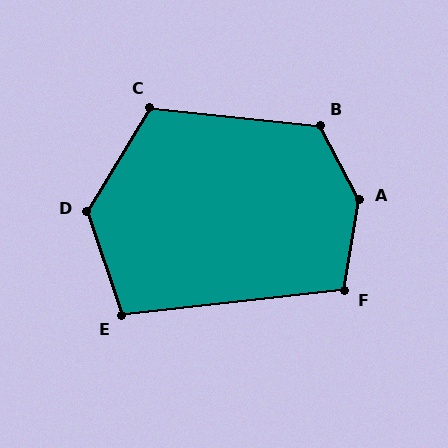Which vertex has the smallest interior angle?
E, at approximately 102 degrees.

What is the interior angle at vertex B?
Approximately 124 degrees (obtuse).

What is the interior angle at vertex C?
Approximately 115 degrees (obtuse).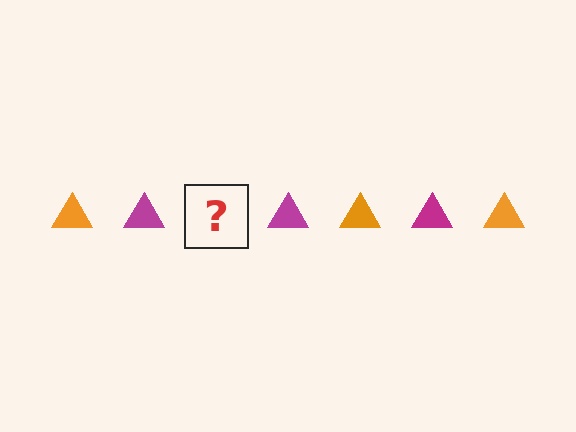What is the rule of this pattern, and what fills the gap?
The rule is that the pattern cycles through orange, magenta triangles. The gap should be filled with an orange triangle.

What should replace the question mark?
The question mark should be replaced with an orange triangle.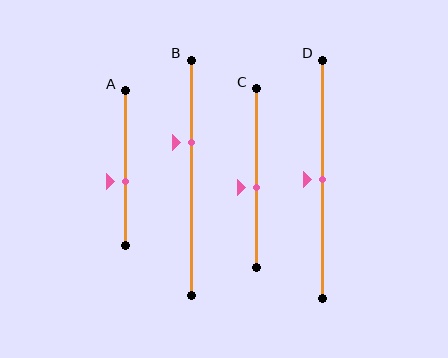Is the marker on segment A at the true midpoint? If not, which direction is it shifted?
No, the marker on segment A is shifted downward by about 9% of the segment length.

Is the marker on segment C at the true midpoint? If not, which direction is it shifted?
No, the marker on segment C is shifted downward by about 5% of the segment length.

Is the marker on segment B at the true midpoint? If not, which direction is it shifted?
No, the marker on segment B is shifted upward by about 15% of the segment length.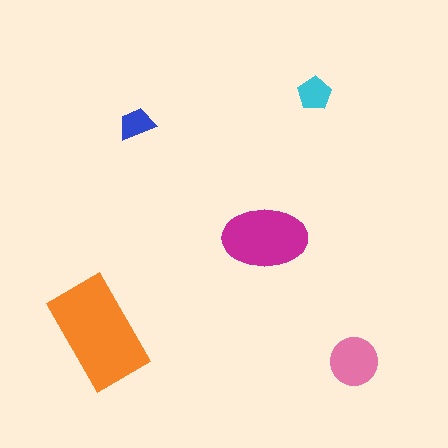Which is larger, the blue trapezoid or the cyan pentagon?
The cyan pentagon.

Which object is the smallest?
The blue trapezoid.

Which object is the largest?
The orange rectangle.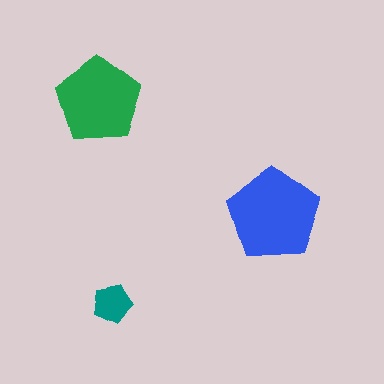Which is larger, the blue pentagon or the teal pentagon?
The blue one.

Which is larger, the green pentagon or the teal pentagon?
The green one.